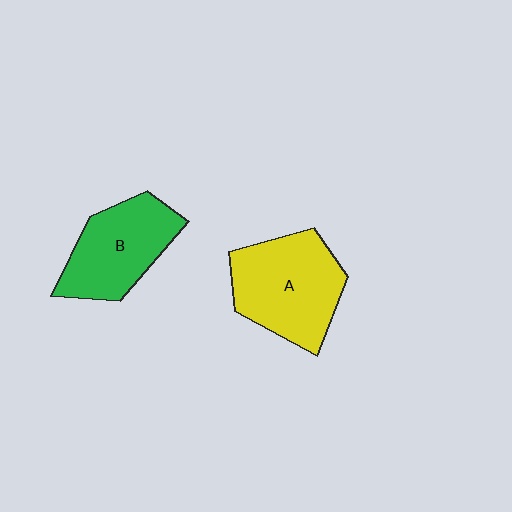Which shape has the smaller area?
Shape B (green).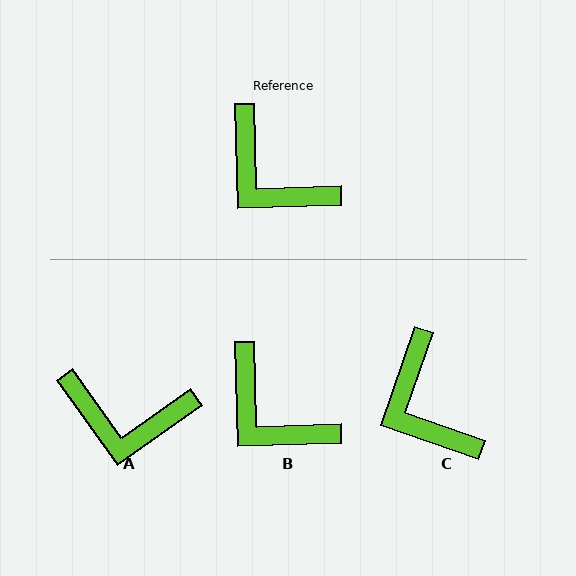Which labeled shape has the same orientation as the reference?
B.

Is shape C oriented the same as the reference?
No, it is off by about 21 degrees.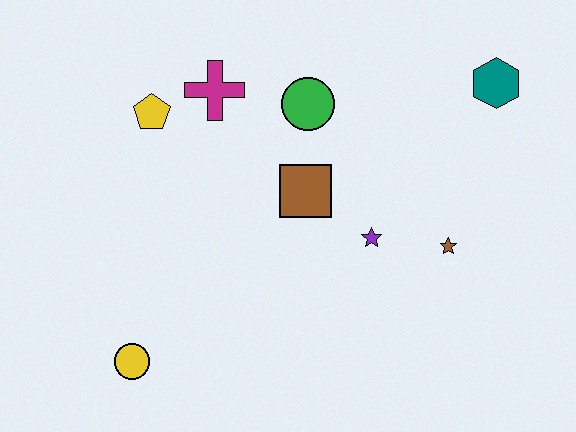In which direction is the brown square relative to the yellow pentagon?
The brown square is to the right of the yellow pentagon.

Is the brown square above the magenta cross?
No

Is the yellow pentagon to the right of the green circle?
No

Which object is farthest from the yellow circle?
The teal hexagon is farthest from the yellow circle.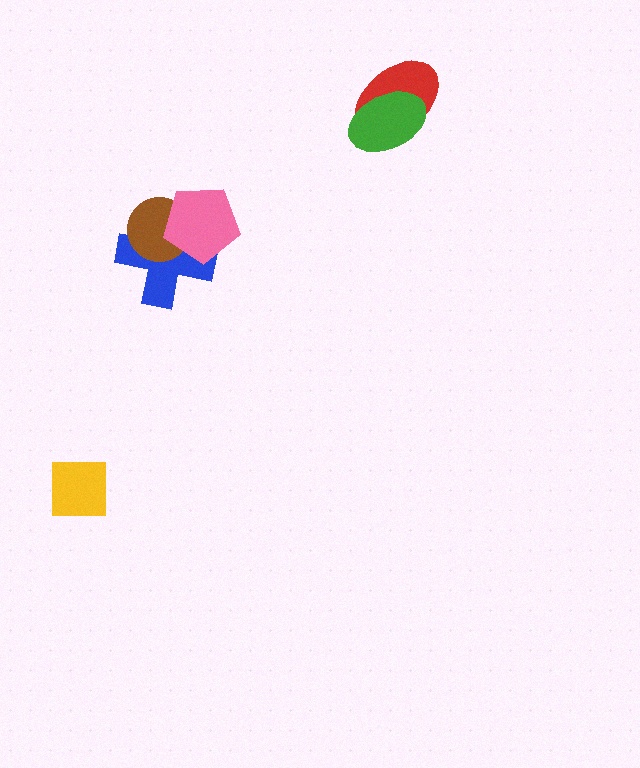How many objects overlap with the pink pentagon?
2 objects overlap with the pink pentagon.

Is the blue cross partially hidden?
Yes, it is partially covered by another shape.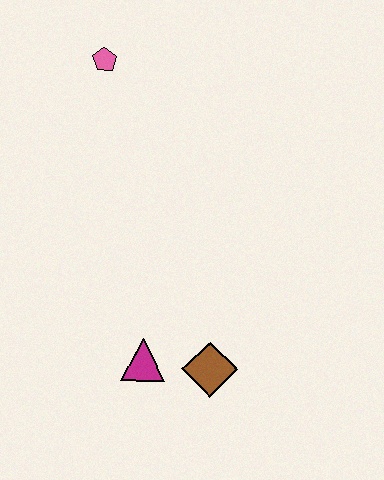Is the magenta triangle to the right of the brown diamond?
No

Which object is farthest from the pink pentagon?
The brown diamond is farthest from the pink pentagon.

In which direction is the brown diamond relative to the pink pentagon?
The brown diamond is below the pink pentagon.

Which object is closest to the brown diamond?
The magenta triangle is closest to the brown diamond.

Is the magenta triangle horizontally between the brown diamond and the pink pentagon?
Yes